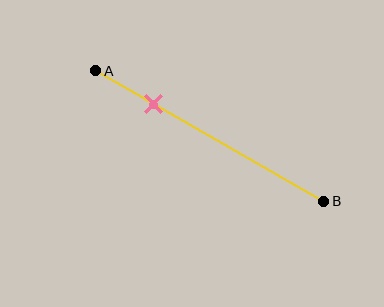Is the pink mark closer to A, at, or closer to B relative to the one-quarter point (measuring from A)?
The pink mark is approximately at the one-quarter point of segment AB.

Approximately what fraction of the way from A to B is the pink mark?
The pink mark is approximately 25% of the way from A to B.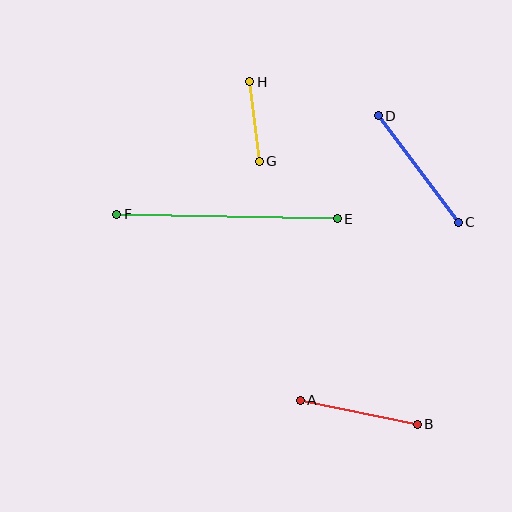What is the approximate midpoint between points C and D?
The midpoint is at approximately (418, 169) pixels.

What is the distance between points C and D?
The distance is approximately 133 pixels.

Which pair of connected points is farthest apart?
Points E and F are farthest apart.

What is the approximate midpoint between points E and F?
The midpoint is at approximately (227, 217) pixels.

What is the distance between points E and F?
The distance is approximately 220 pixels.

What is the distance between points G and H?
The distance is approximately 80 pixels.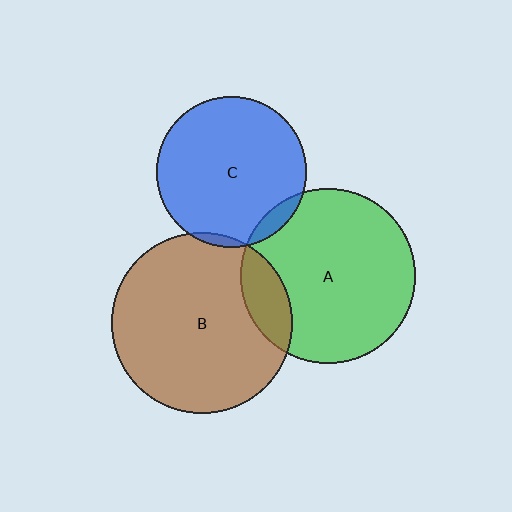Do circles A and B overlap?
Yes.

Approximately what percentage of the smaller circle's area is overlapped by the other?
Approximately 15%.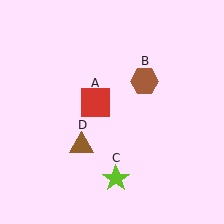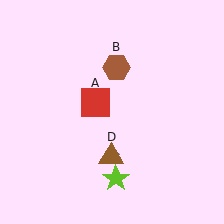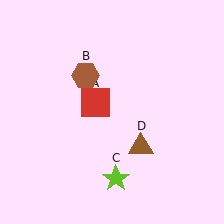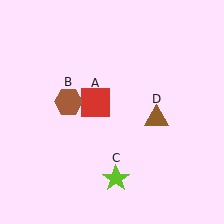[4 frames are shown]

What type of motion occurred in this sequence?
The brown hexagon (object B), brown triangle (object D) rotated counterclockwise around the center of the scene.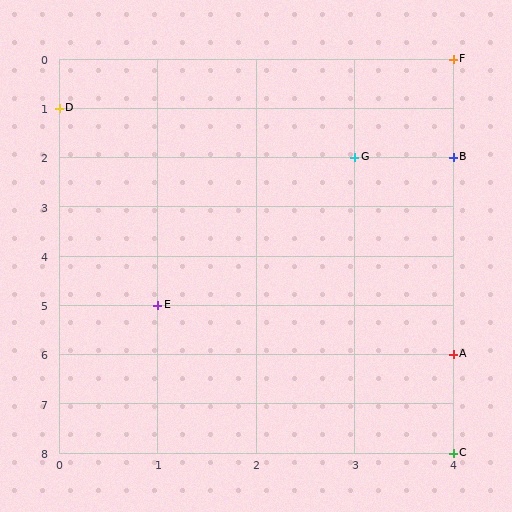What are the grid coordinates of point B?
Point B is at grid coordinates (4, 2).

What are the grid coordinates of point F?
Point F is at grid coordinates (4, 0).